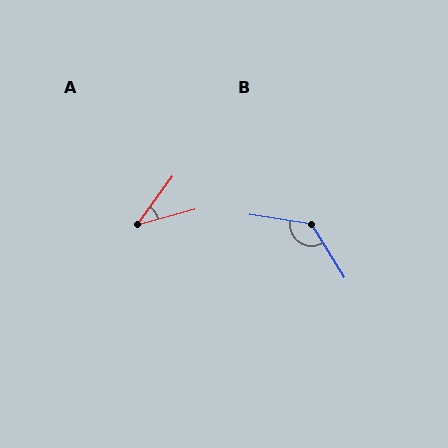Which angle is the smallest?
A, at approximately 39 degrees.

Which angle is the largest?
B, at approximately 131 degrees.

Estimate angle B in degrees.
Approximately 131 degrees.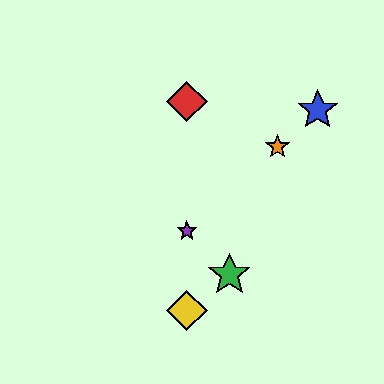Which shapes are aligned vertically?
The red diamond, the yellow diamond, the purple star are aligned vertically.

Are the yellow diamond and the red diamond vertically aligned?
Yes, both are at x≈187.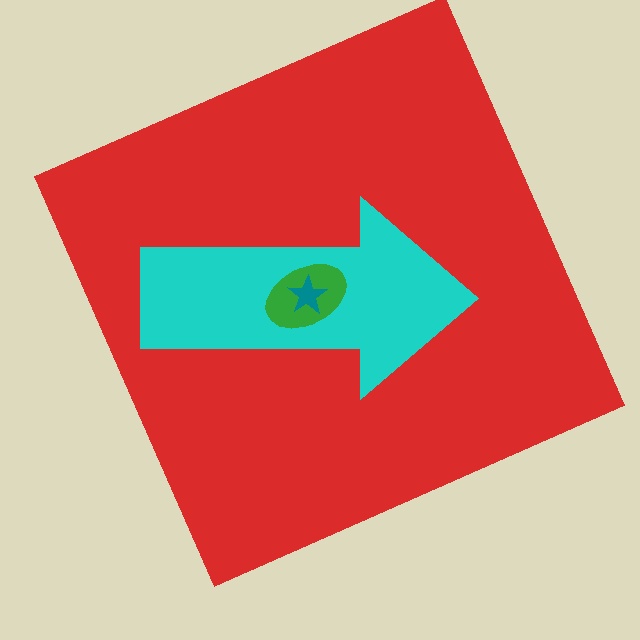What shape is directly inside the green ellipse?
The teal star.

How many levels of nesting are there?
4.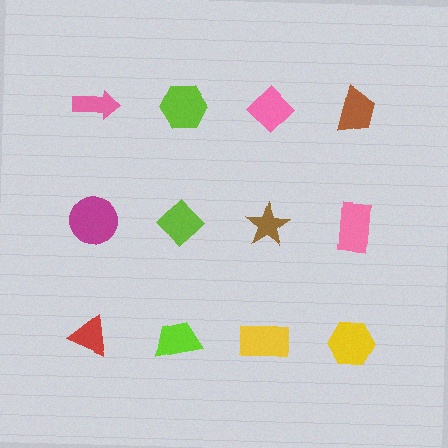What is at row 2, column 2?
A lime diamond.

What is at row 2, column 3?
A brown star.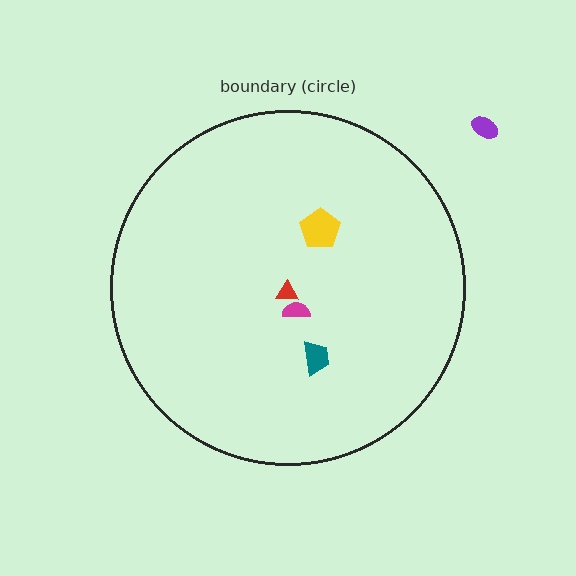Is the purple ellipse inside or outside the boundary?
Outside.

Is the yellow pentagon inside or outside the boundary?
Inside.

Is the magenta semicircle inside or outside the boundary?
Inside.